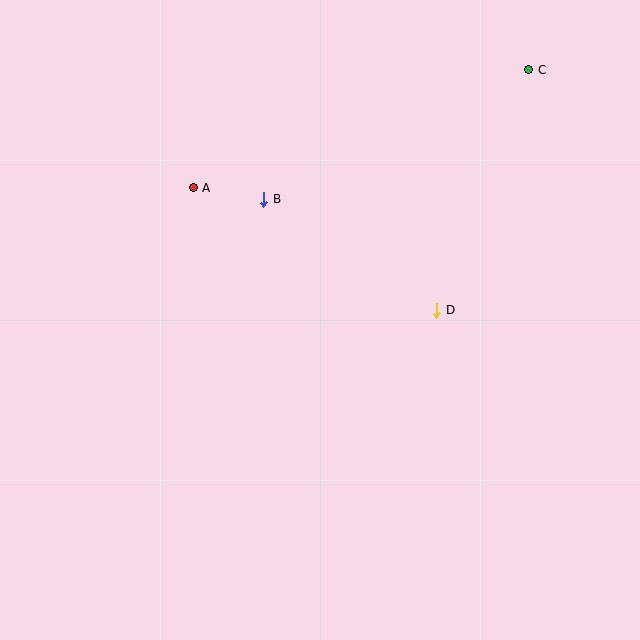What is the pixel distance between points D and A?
The distance between D and A is 272 pixels.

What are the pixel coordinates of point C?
Point C is at (529, 70).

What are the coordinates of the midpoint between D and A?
The midpoint between D and A is at (315, 249).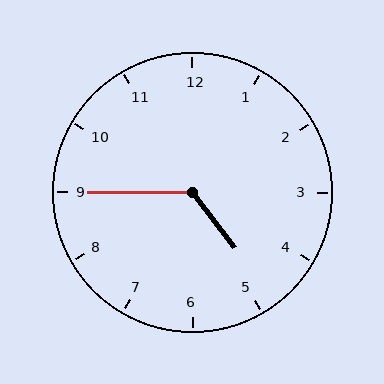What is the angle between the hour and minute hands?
Approximately 128 degrees.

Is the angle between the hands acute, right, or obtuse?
It is obtuse.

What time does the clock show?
4:45.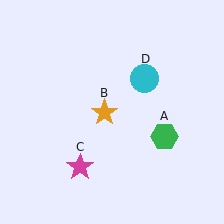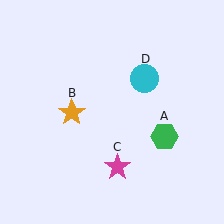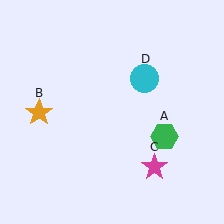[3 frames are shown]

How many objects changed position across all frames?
2 objects changed position: orange star (object B), magenta star (object C).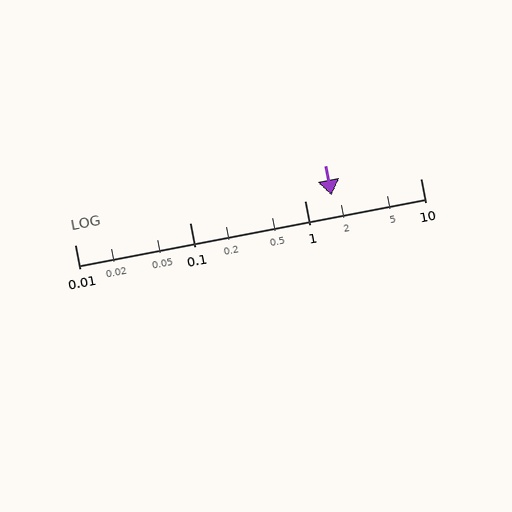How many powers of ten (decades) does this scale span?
The scale spans 3 decades, from 0.01 to 10.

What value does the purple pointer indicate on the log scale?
The pointer indicates approximately 1.7.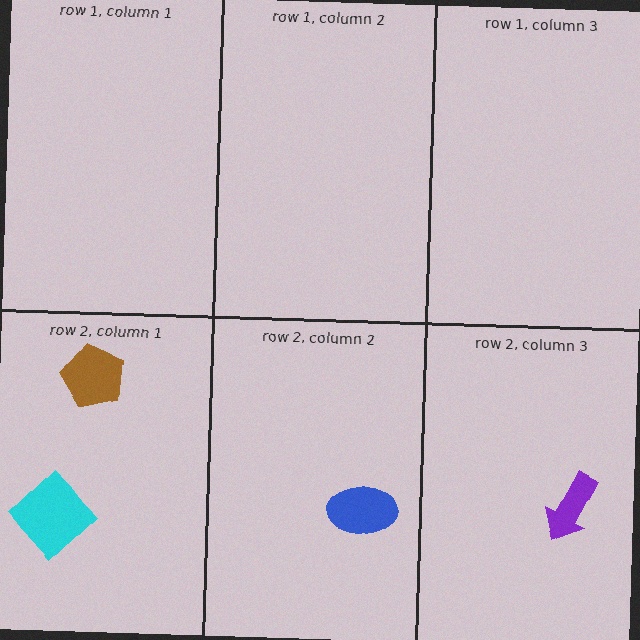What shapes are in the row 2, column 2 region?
The blue ellipse.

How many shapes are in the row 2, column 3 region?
1.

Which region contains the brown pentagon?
The row 2, column 1 region.